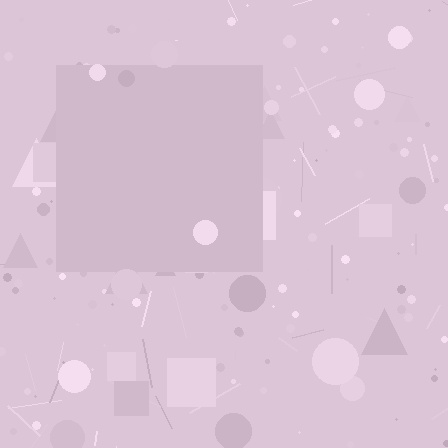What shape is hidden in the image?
A square is hidden in the image.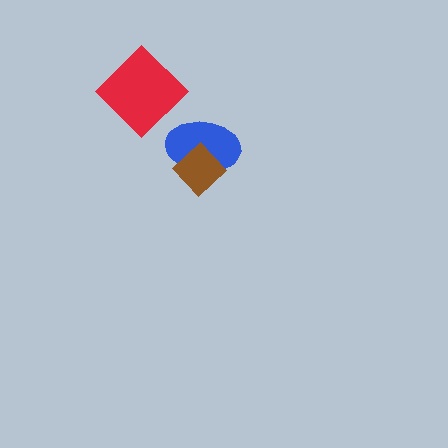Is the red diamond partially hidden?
No, no other shape covers it.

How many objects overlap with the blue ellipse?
1 object overlaps with the blue ellipse.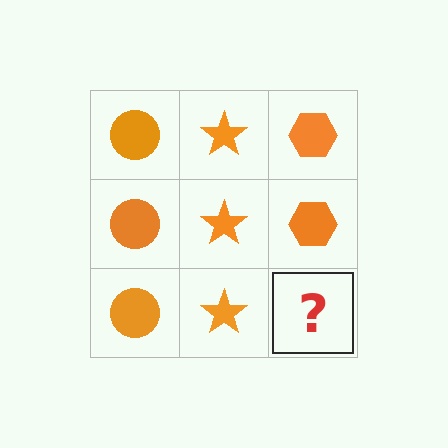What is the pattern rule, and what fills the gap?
The rule is that each column has a consistent shape. The gap should be filled with an orange hexagon.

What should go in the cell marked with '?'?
The missing cell should contain an orange hexagon.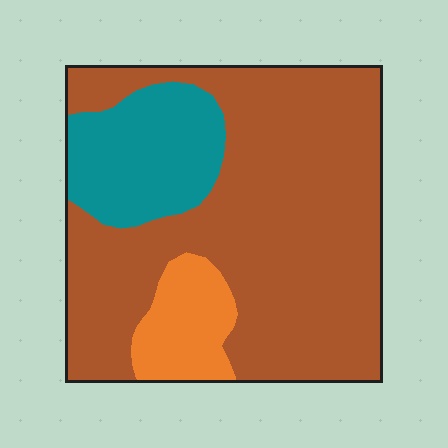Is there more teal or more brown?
Brown.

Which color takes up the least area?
Orange, at roughly 10%.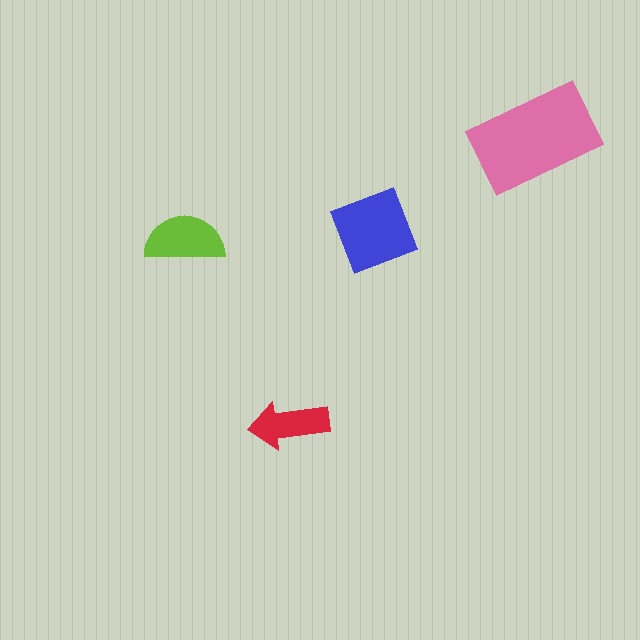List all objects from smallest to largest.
The red arrow, the lime semicircle, the blue diamond, the pink rectangle.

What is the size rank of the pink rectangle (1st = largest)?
1st.